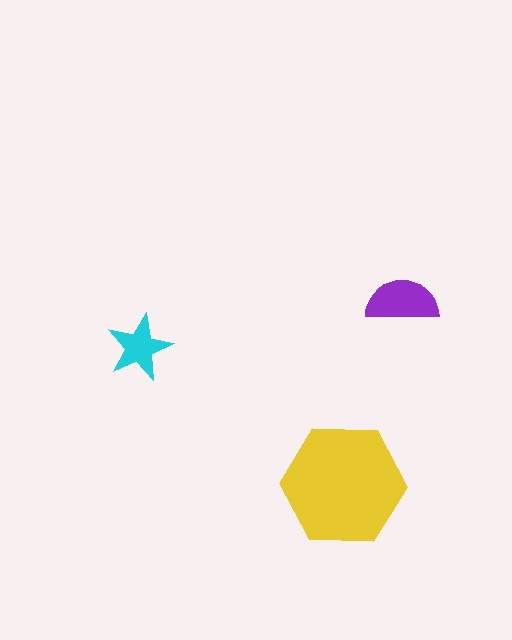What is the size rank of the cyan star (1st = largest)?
3rd.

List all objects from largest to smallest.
The yellow hexagon, the purple semicircle, the cyan star.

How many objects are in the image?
There are 3 objects in the image.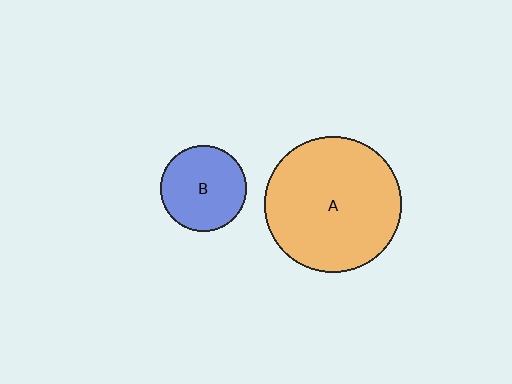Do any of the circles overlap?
No, none of the circles overlap.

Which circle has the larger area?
Circle A (orange).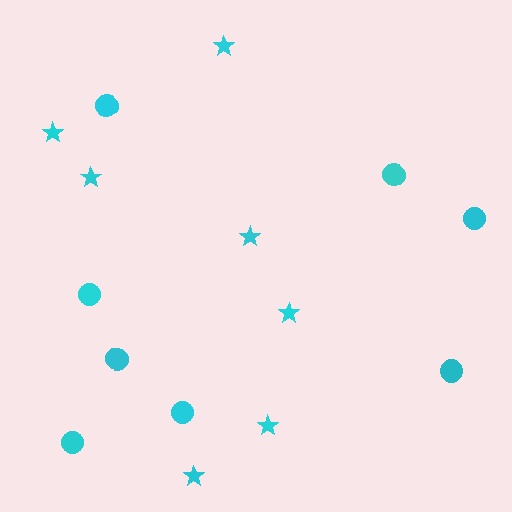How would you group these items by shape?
There are 2 groups: one group of circles (8) and one group of stars (7).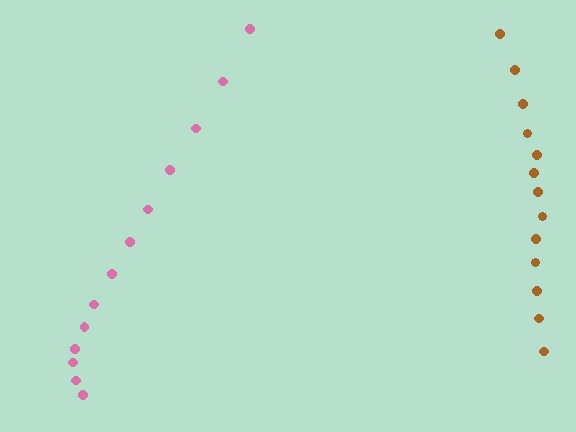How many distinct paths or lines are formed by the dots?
There are 2 distinct paths.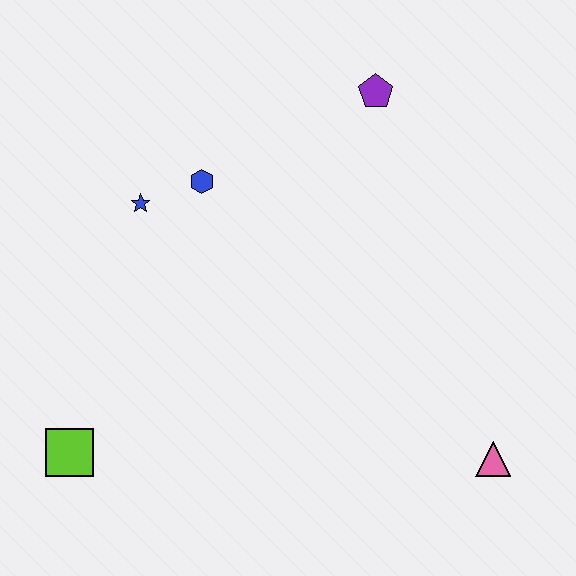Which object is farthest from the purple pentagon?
The lime square is farthest from the purple pentagon.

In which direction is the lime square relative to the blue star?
The lime square is below the blue star.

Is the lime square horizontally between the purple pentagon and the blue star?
No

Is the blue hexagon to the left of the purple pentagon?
Yes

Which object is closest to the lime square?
The blue star is closest to the lime square.